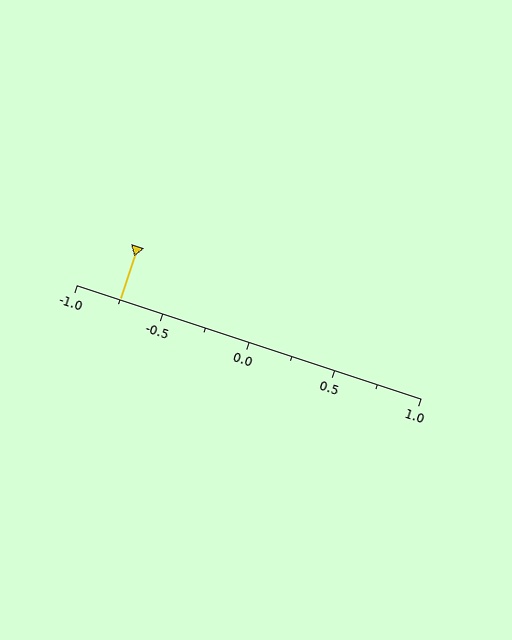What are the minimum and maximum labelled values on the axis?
The axis runs from -1.0 to 1.0.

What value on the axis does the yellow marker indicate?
The marker indicates approximately -0.75.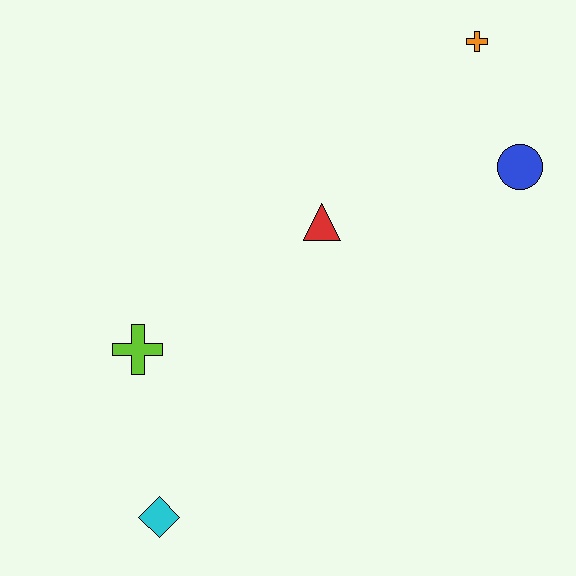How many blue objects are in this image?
There is 1 blue object.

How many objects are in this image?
There are 5 objects.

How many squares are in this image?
There are no squares.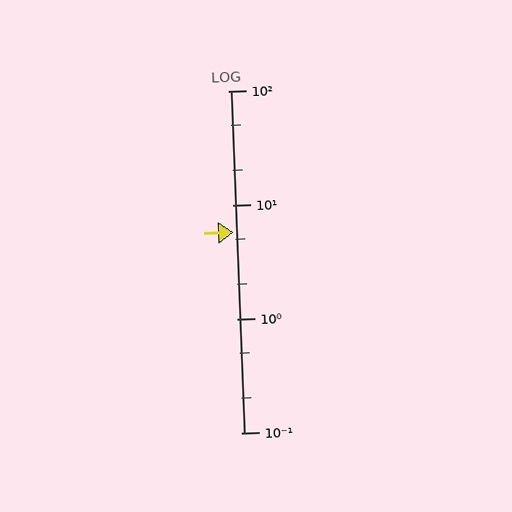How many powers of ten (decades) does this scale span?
The scale spans 3 decades, from 0.1 to 100.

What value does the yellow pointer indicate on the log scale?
The pointer indicates approximately 5.7.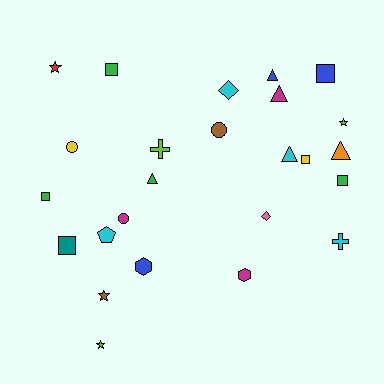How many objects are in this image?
There are 25 objects.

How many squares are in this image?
There are 6 squares.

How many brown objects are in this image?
There are 2 brown objects.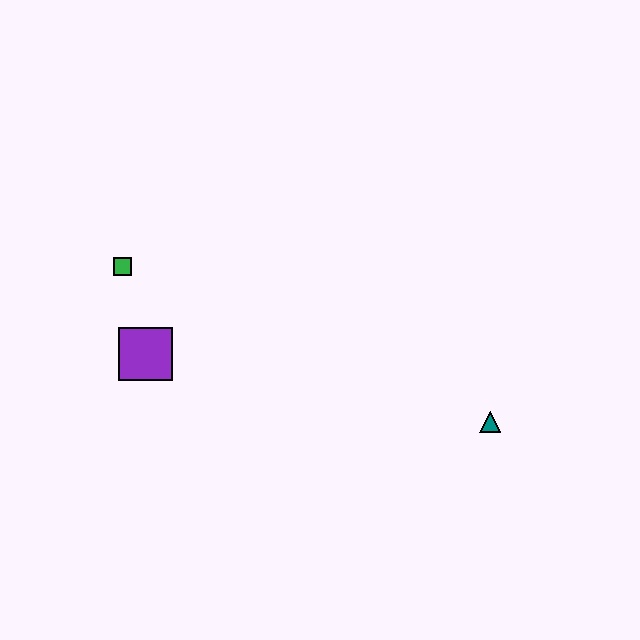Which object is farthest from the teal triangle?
The green square is farthest from the teal triangle.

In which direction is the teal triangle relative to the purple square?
The teal triangle is to the right of the purple square.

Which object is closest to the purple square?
The green square is closest to the purple square.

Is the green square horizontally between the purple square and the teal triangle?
No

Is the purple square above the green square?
No